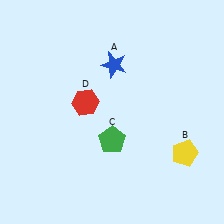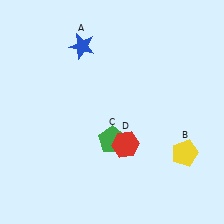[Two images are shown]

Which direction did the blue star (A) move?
The blue star (A) moved left.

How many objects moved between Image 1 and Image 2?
2 objects moved between the two images.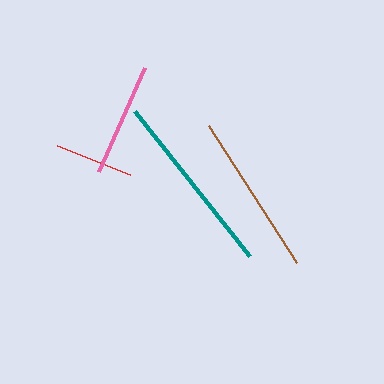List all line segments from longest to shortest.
From longest to shortest: teal, brown, pink, red.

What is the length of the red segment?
The red segment is approximately 79 pixels long.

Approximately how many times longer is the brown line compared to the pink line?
The brown line is approximately 1.4 times the length of the pink line.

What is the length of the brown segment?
The brown segment is approximately 163 pixels long.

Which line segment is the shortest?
The red line is the shortest at approximately 79 pixels.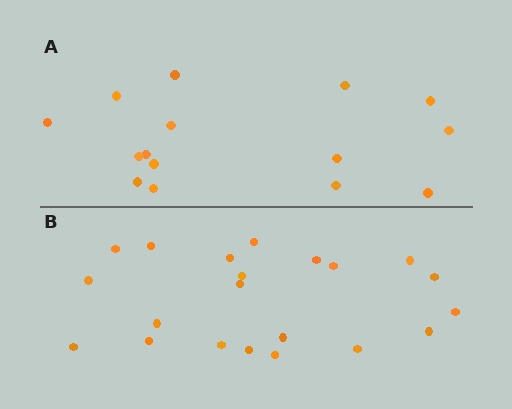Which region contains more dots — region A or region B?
Region B (the bottom region) has more dots.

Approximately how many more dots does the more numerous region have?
Region B has about 6 more dots than region A.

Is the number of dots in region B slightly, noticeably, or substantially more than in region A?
Region B has noticeably more, but not dramatically so. The ratio is roughly 1.4 to 1.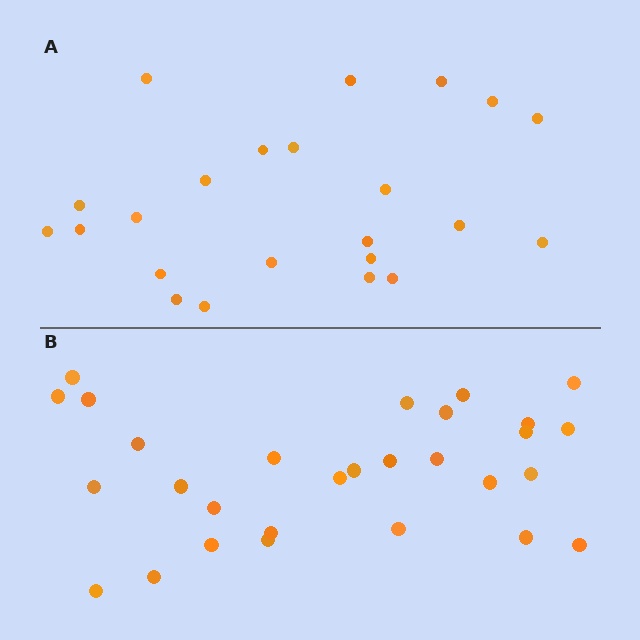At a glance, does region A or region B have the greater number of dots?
Region B (the bottom region) has more dots.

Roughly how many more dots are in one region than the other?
Region B has about 6 more dots than region A.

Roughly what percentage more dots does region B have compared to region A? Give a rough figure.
About 25% more.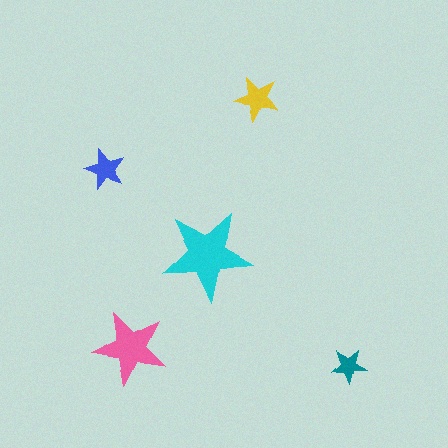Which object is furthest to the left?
The blue star is leftmost.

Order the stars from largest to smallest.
the cyan one, the pink one, the yellow one, the blue one, the teal one.